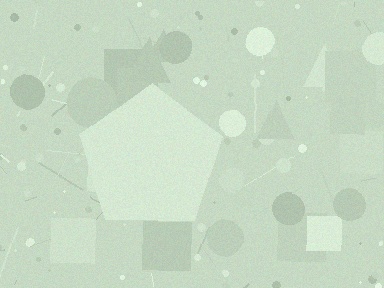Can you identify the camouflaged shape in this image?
The camouflaged shape is a pentagon.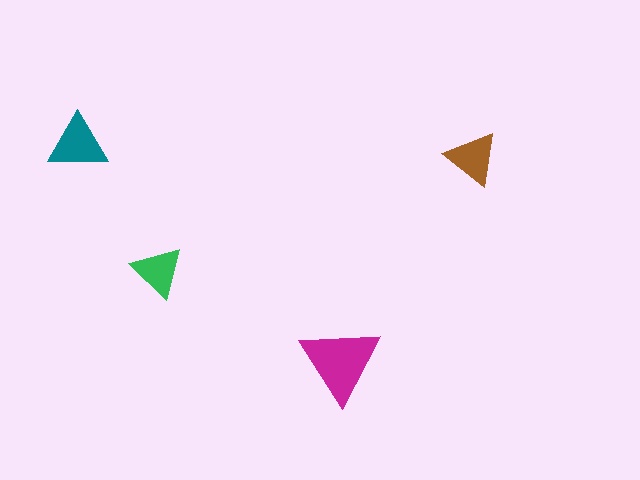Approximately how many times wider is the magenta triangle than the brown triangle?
About 1.5 times wider.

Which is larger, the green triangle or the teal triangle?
The teal one.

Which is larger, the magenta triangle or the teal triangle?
The magenta one.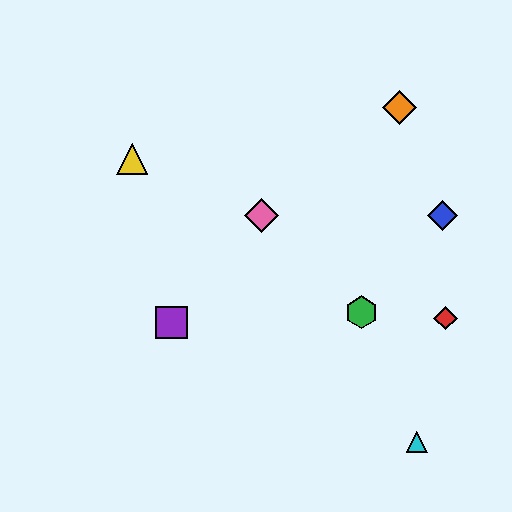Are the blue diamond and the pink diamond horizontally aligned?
Yes, both are at y≈216.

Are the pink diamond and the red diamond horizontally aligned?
No, the pink diamond is at y≈216 and the red diamond is at y≈318.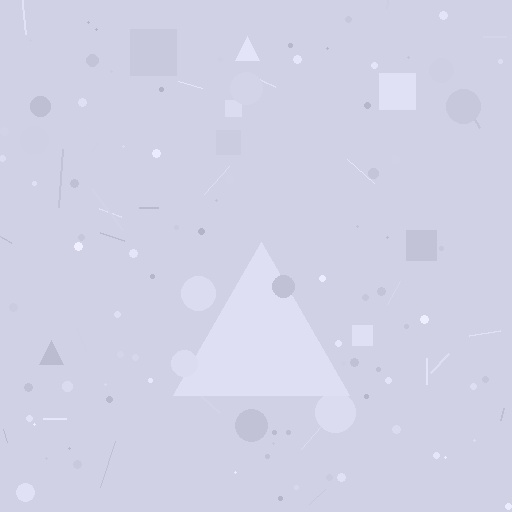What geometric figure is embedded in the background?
A triangle is embedded in the background.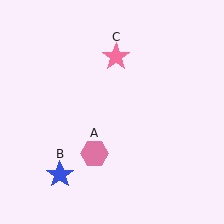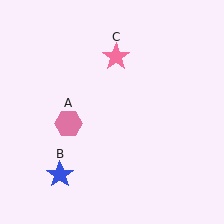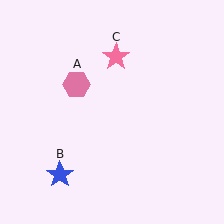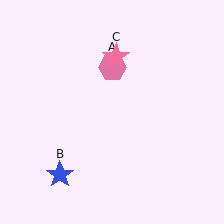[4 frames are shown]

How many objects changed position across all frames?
1 object changed position: pink hexagon (object A).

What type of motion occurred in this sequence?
The pink hexagon (object A) rotated clockwise around the center of the scene.